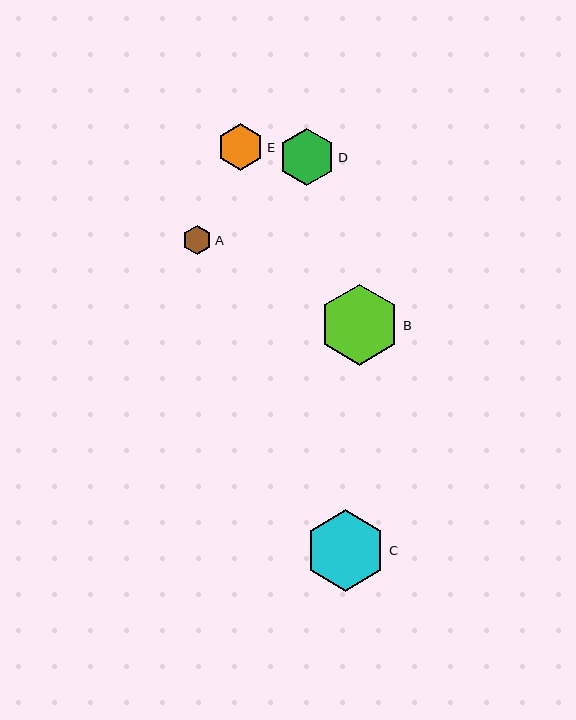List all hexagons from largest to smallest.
From largest to smallest: C, B, D, E, A.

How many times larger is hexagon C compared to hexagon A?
Hexagon C is approximately 2.8 times the size of hexagon A.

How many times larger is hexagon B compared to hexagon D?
Hexagon B is approximately 1.4 times the size of hexagon D.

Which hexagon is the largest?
Hexagon C is the largest with a size of approximately 81 pixels.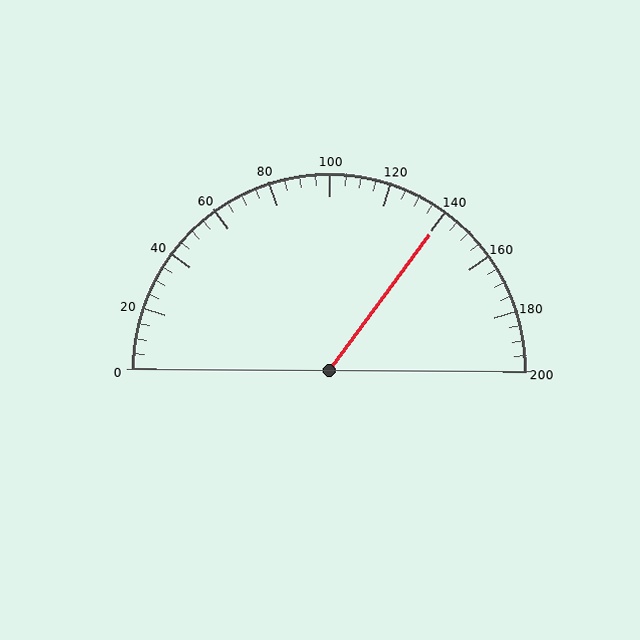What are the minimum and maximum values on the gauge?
The gauge ranges from 0 to 200.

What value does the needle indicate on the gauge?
The needle indicates approximately 140.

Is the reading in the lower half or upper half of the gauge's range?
The reading is in the upper half of the range (0 to 200).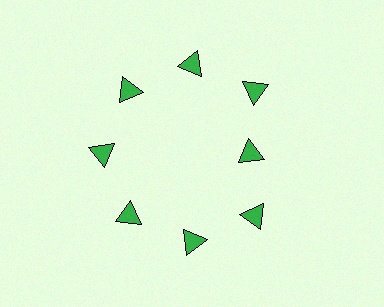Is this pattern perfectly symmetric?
No. The 8 green triangles are arranged in a ring, but one element near the 3 o'clock position is pulled inward toward the center, breaking the 8-fold rotational symmetry.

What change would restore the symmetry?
The symmetry would be restored by moving it outward, back onto the ring so that all 8 triangles sit at equal angles and equal distance from the center.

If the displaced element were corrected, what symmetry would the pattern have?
It would have 8-fold rotational symmetry — the pattern would map onto itself every 45 degrees.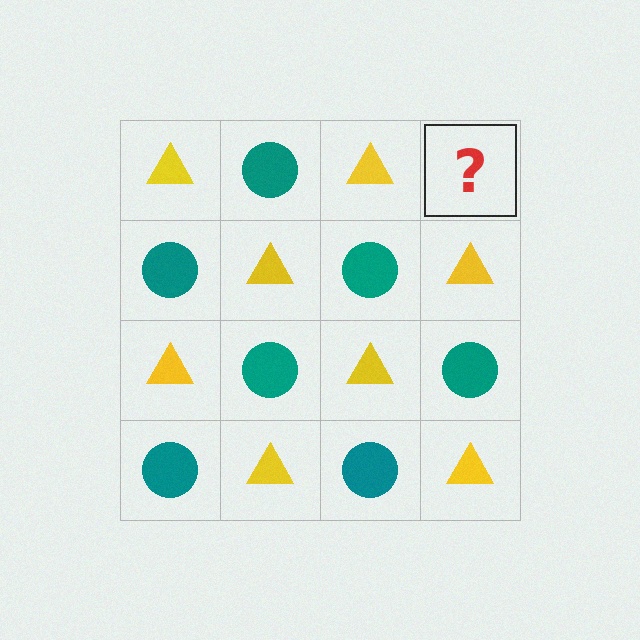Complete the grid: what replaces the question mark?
The question mark should be replaced with a teal circle.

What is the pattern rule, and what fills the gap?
The rule is that it alternates yellow triangle and teal circle in a checkerboard pattern. The gap should be filled with a teal circle.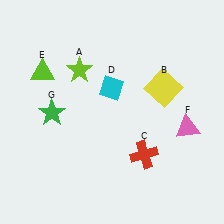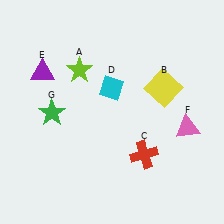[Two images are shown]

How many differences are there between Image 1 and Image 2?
There is 1 difference between the two images.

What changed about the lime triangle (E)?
In Image 1, E is lime. In Image 2, it changed to purple.